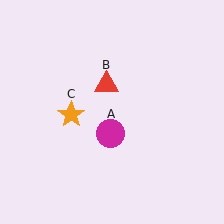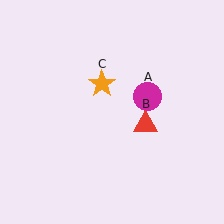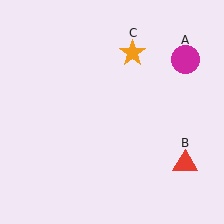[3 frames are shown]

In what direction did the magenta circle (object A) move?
The magenta circle (object A) moved up and to the right.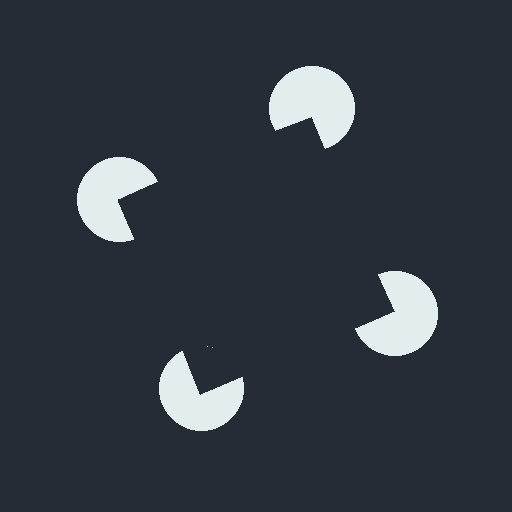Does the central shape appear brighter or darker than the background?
It typically appears slightly darker than the background, even though no actual brightness change is drawn.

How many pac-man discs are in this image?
There are 4 — one at each vertex of the illusory square.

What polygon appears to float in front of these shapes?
An illusory square — its edges are inferred from the aligned wedge cuts in the pac-man discs, not physically drawn.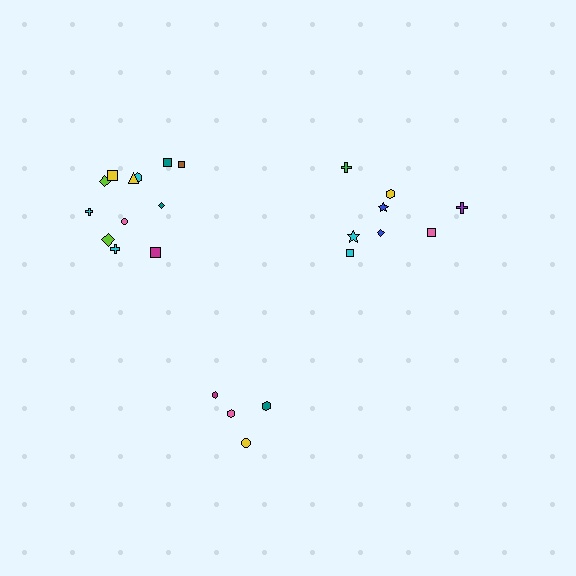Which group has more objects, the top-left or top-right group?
The top-left group.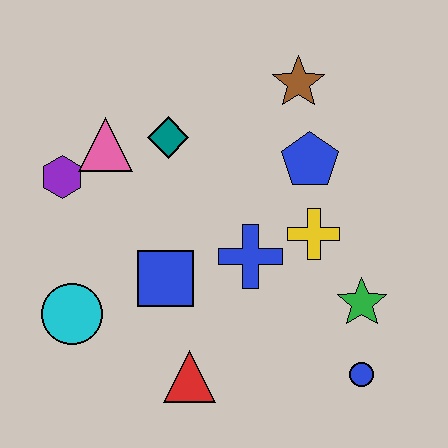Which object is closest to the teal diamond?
The pink triangle is closest to the teal diamond.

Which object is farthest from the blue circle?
The purple hexagon is farthest from the blue circle.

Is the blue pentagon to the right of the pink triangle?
Yes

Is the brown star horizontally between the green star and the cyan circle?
Yes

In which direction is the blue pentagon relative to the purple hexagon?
The blue pentagon is to the right of the purple hexagon.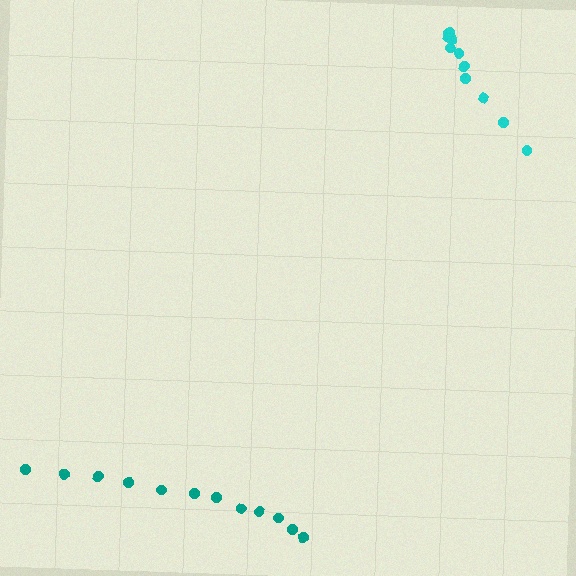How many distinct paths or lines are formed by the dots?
There are 2 distinct paths.